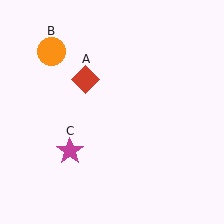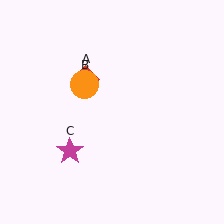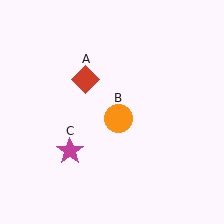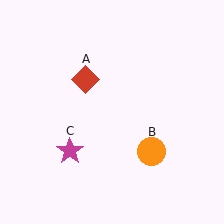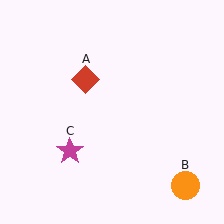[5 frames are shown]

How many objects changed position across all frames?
1 object changed position: orange circle (object B).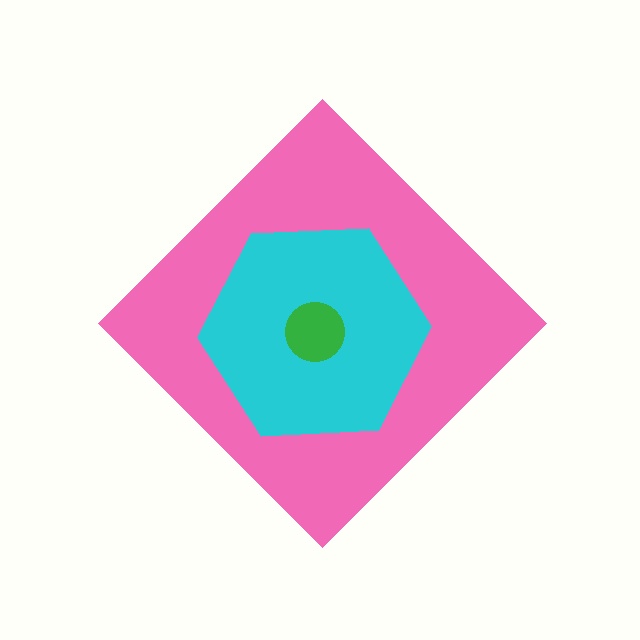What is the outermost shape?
The pink diamond.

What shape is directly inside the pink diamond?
The cyan hexagon.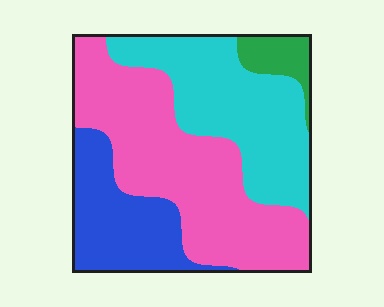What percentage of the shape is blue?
Blue takes up about one fifth (1/5) of the shape.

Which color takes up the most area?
Pink, at roughly 45%.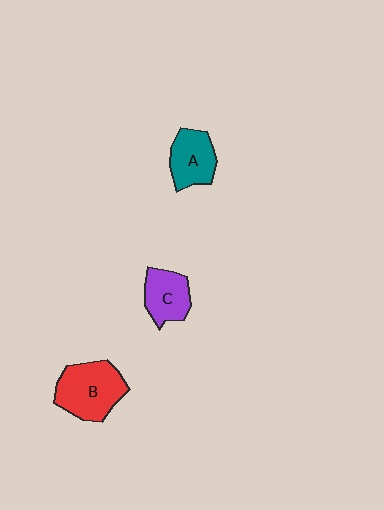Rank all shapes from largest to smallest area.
From largest to smallest: B (red), A (teal), C (purple).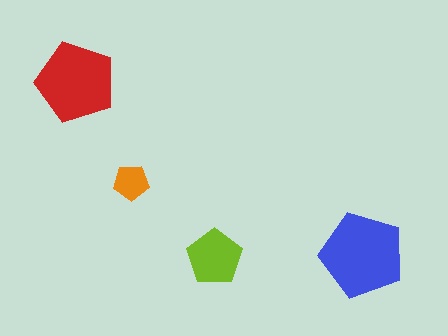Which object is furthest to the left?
The red pentagon is leftmost.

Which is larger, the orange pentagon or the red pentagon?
The red one.